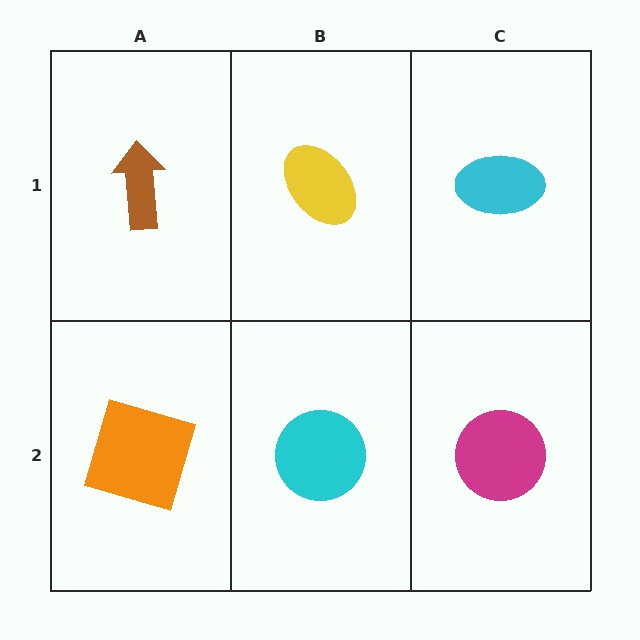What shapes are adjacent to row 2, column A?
A brown arrow (row 1, column A), a cyan circle (row 2, column B).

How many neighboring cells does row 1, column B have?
3.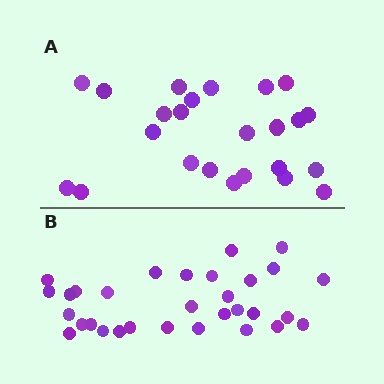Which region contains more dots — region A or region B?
Region B (the bottom region) has more dots.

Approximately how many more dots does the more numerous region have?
Region B has roughly 8 or so more dots than region A.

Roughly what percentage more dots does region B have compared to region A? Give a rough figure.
About 30% more.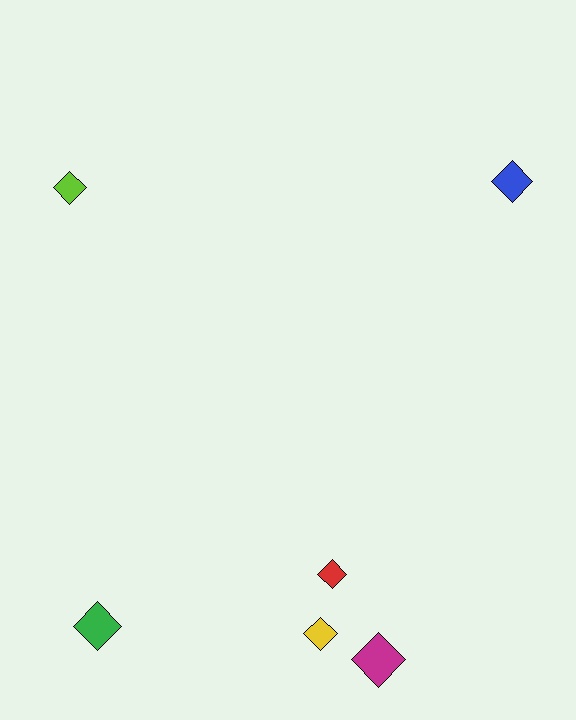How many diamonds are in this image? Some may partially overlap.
There are 6 diamonds.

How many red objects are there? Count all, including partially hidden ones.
There is 1 red object.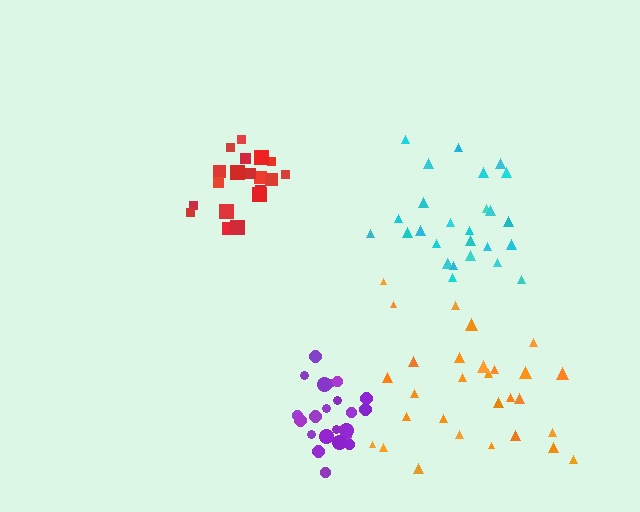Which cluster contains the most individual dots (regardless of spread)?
Orange (29).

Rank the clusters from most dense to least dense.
purple, red, cyan, orange.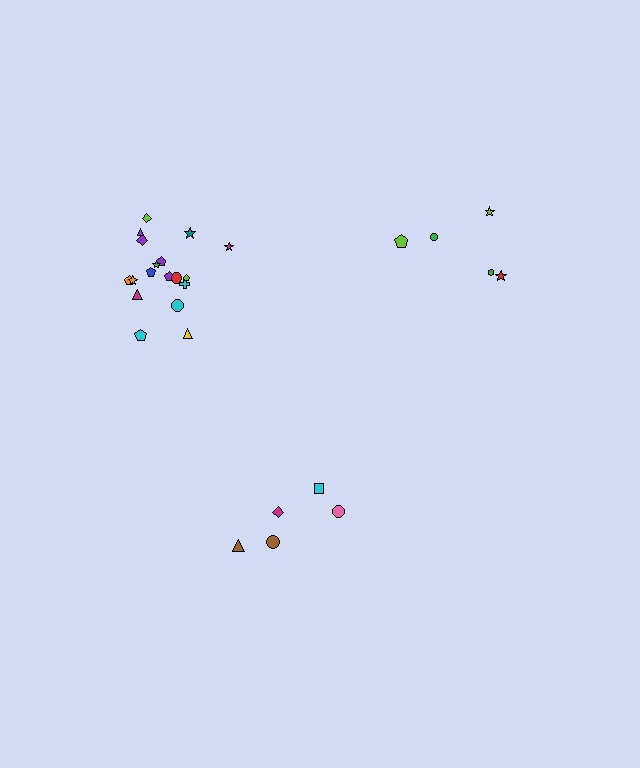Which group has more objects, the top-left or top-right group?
The top-left group.